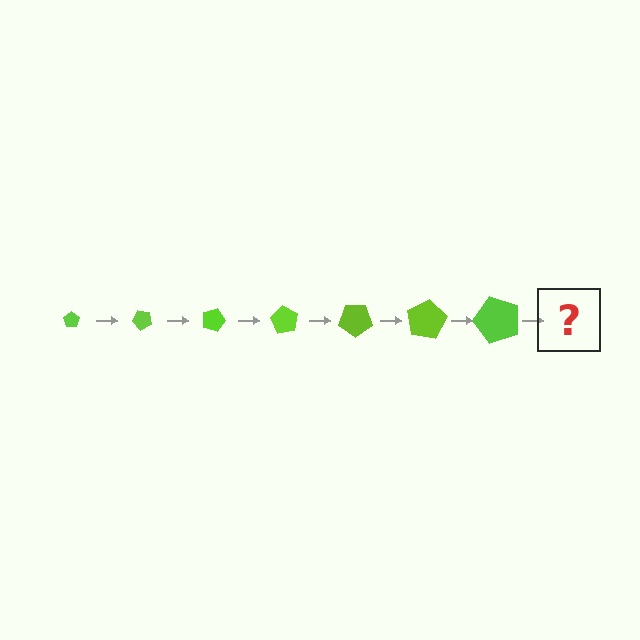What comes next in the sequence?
The next element should be a pentagon, larger than the previous one and rotated 315 degrees from the start.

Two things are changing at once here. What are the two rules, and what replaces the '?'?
The two rules are that the pentagon grows larger each step and it rotates 45 degrees each step. The '?' should be a pentagon, larger than the previous one and rotated 315 degrees from the start.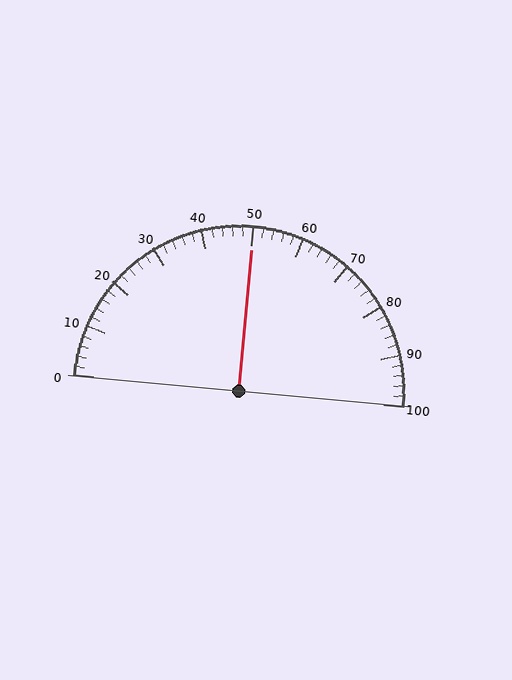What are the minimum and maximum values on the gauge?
The gauge ranges from 0 to 100.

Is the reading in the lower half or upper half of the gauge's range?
The reading is in the upper half of the range (0 to 100).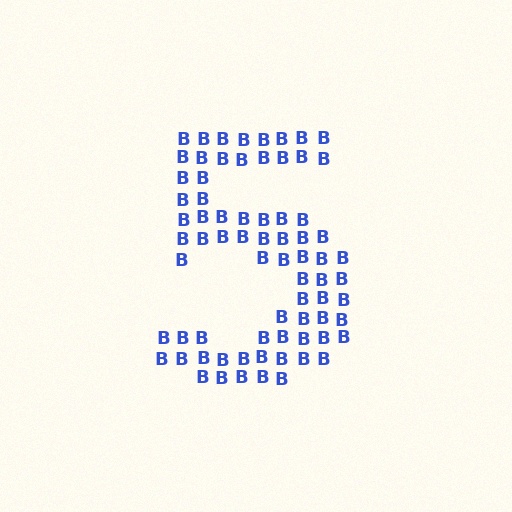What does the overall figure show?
The overall figure shows the digit 5.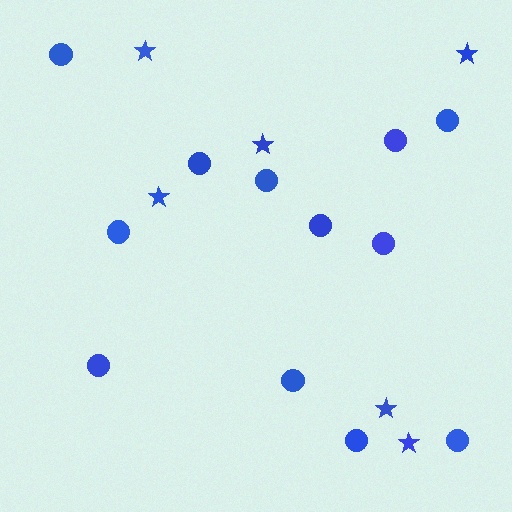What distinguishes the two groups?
There are 2 groups: one group of circles (12) and one group of stars (6).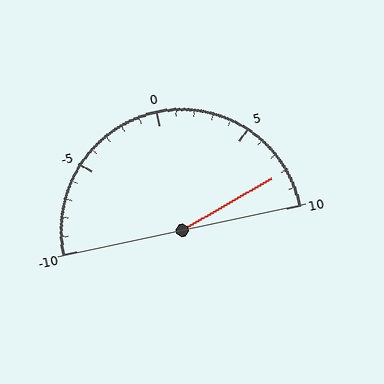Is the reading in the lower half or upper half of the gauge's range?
The reading is in the upper half of the range (-10 to 10).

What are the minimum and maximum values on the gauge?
The gauge ranges from -10 to 10.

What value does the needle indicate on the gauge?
The needle indicates approximately 8.